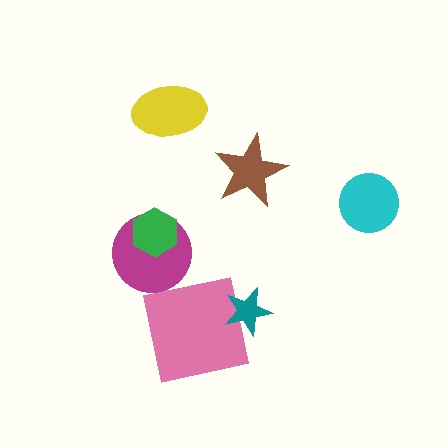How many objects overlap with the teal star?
1 object overlaps with the teal star.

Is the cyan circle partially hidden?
No, no other shape covers it.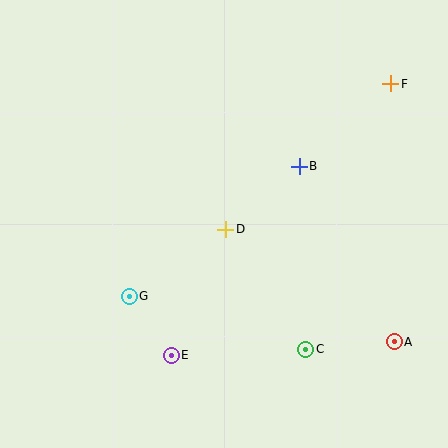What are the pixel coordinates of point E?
Point E is at (171, 355).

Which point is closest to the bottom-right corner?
Point A is closest to the bottom-right corner.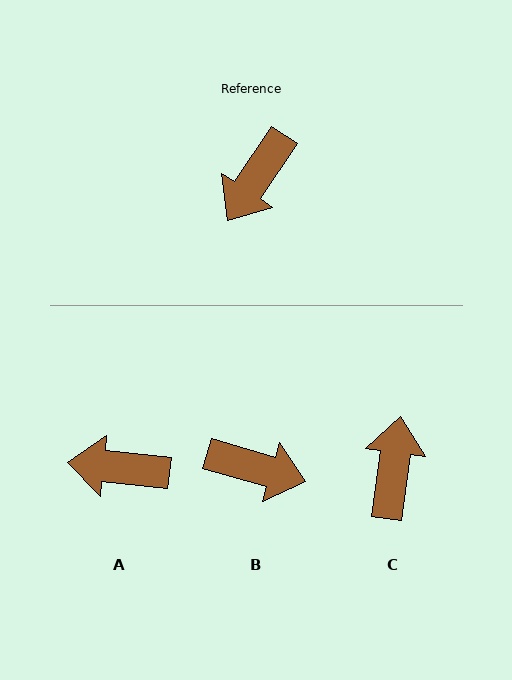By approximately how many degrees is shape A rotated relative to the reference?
Approximately 62 degrees clockwise.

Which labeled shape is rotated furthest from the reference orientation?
C, about 154 degrees away.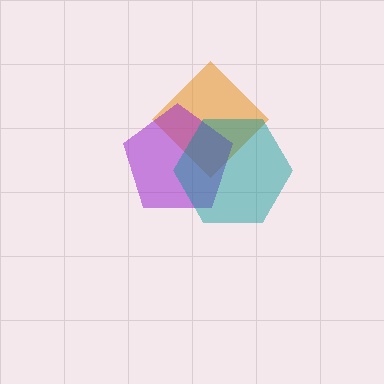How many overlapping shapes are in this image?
There are 3 overlapping shapes in the image.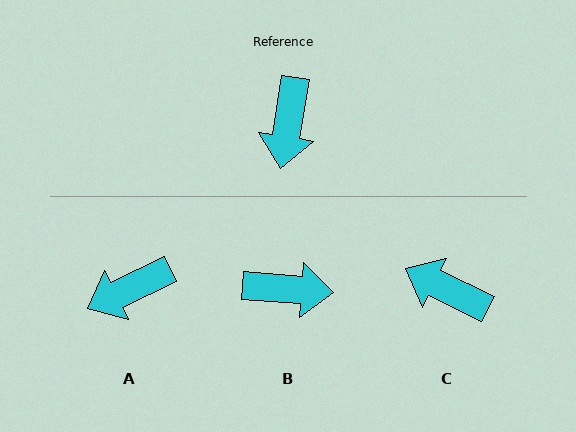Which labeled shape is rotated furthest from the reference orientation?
C, about 107 degrees away.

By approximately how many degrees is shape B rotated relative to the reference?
Approximately 95 degrees counter-clockwise.